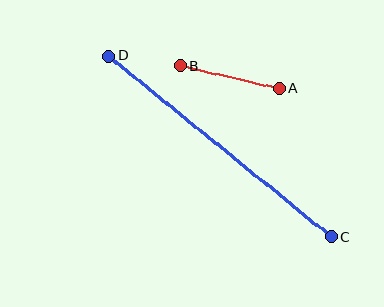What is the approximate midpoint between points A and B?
The midpoint is at approximately (230, 77) pixels.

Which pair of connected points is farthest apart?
Points C and D are farthest apart.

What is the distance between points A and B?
The distance is approximately 101 pixels.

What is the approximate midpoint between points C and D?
The midpoint is at approximately (220, 146) pixels.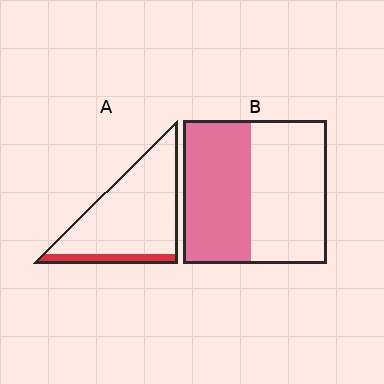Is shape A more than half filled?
No.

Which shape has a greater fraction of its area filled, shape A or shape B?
Shape B.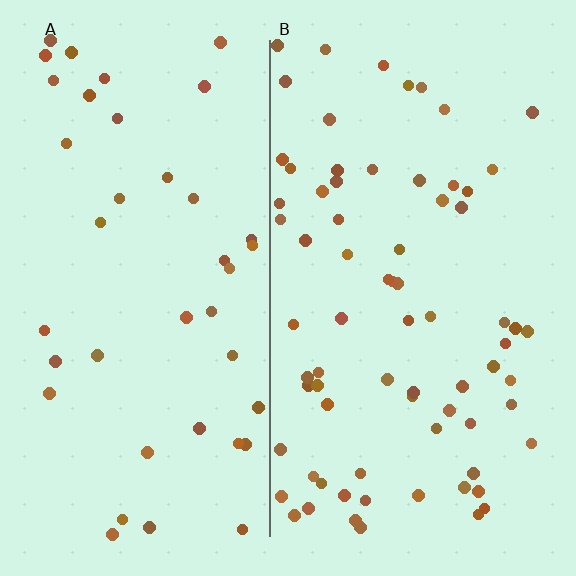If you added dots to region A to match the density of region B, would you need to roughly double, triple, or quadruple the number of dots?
Approximately double.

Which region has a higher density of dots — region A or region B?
B (the right).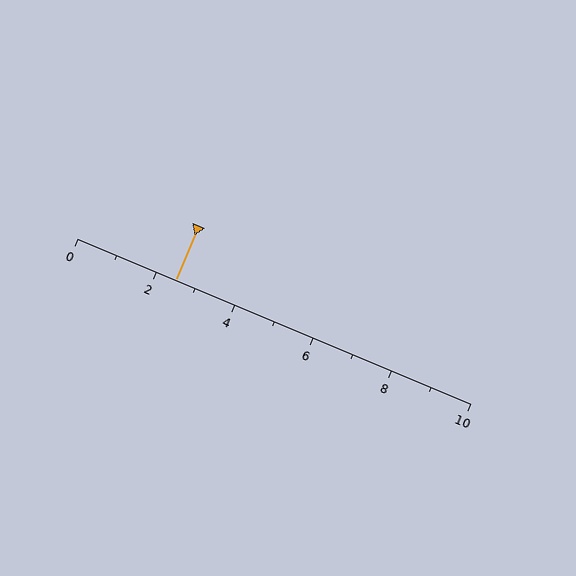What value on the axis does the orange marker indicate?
The marker indicates approximately 2.5.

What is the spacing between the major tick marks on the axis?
The major ticks are spaced 2 apart.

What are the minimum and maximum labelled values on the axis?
The axis runs from 0 to 10.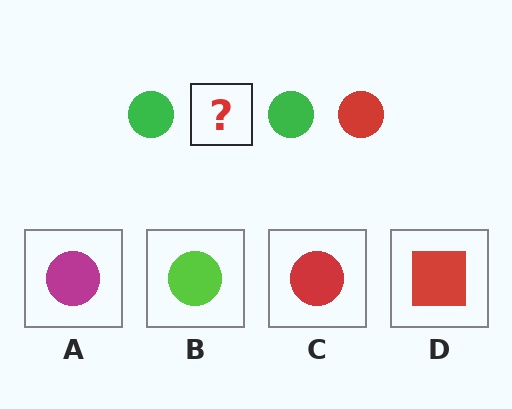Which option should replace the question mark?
Option C.